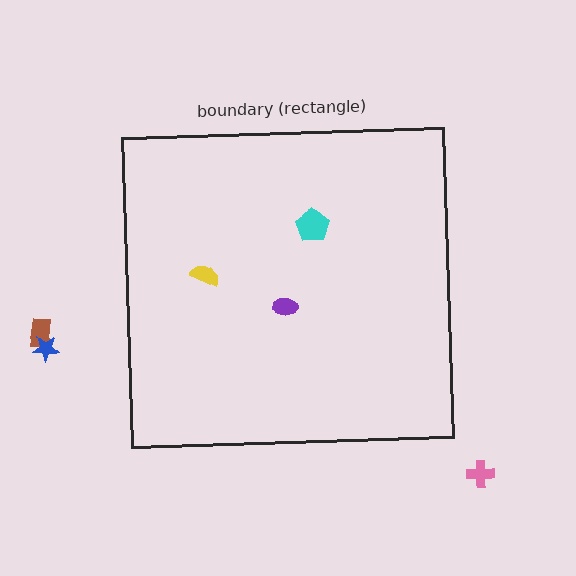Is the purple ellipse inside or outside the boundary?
Inside.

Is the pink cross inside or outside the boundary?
Outside.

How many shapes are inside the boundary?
3 inside, 3 outside.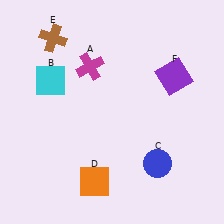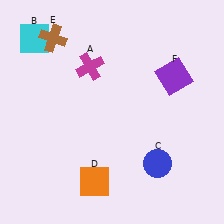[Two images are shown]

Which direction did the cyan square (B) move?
The cyan square (B) moved up.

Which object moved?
The cyan square (B) moved up.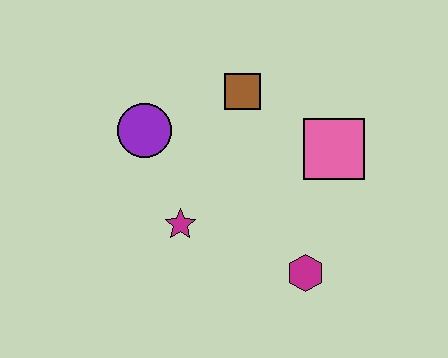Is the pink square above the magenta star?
Yes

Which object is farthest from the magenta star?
The pink square is farthest from the magenta star.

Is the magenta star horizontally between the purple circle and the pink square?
Yes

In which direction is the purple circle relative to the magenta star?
The purple circle is above the magenta star.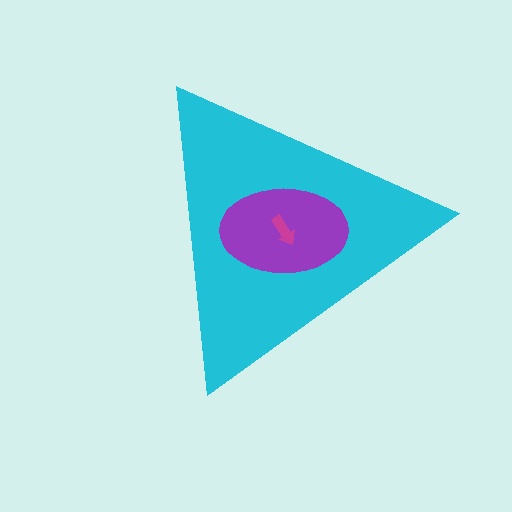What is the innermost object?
The magenta arrow.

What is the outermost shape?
The cyan triangle.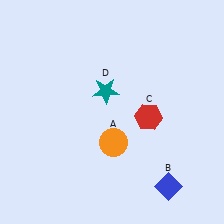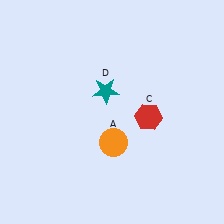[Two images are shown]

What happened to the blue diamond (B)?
The blue diamond (B) was removed in Image 2. It was in the bottom-right area of Image 1.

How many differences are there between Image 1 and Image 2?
There is 1 difference between the two images.